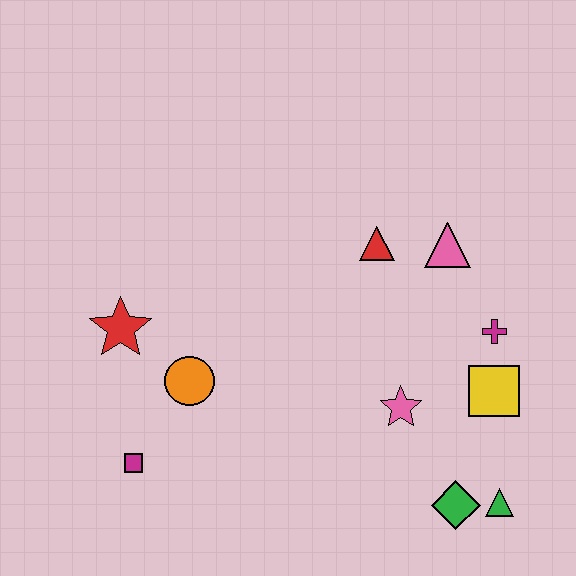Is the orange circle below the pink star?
No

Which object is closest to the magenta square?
The orange circle is closest to the magenta square.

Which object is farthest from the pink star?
The red star is farthest from the pink star.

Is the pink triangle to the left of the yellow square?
Yes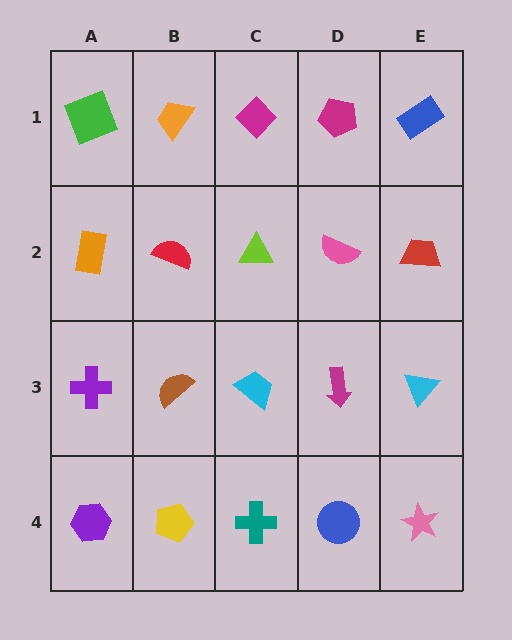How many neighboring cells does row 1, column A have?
2.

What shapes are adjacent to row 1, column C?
A lime triangle (row 2, column C), an orange trapezoid (row 1, column B), a magenta pentagon (row 1, column D).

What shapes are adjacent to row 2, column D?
A magenta pentagon (row 1, column D), a magenta arrow (row 3, column D), a lime triangle (row 2, column C), a red trapezoid (row 2, column E).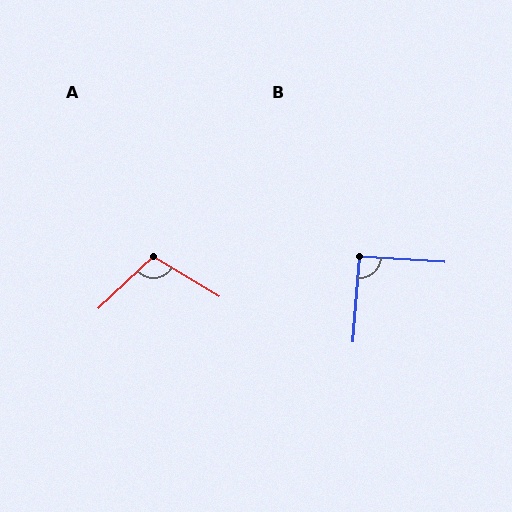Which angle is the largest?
A, at approximately 105 degrees.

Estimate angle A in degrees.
Approximately 105 degrees.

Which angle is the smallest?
B, at approximately 91 degrees.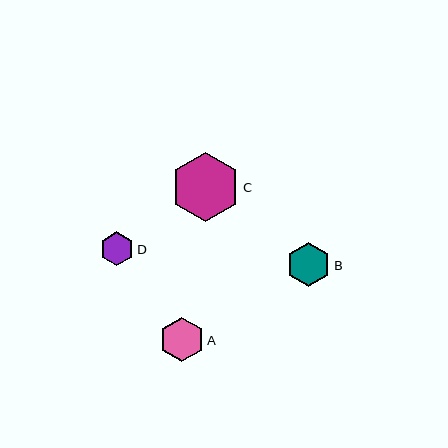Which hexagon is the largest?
Hexagon C is the largest with a size of approximately 70 pixels.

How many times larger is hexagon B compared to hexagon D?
Hexagon B is approximately 1.3 times the size of hexagon D.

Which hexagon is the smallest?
Hexagon D is the smallest with a size of approximately 34 pixels.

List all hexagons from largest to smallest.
From largest to smallest: C, A, B, D.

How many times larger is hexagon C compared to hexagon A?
Hexagon C is approximately 1.6 times the size of hexagon A.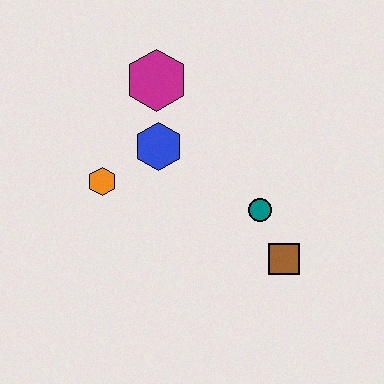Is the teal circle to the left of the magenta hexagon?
No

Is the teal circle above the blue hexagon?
No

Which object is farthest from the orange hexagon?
The brown square is farthest from the orange hexagon.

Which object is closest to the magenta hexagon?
The blue hexagon is closest to the magenta hexagon.